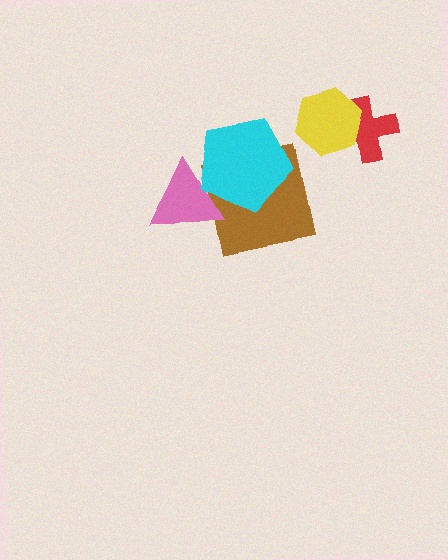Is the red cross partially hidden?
Yes, it is partially covered by another shape.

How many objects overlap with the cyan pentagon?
2 objects overlap with the cyan pentagon.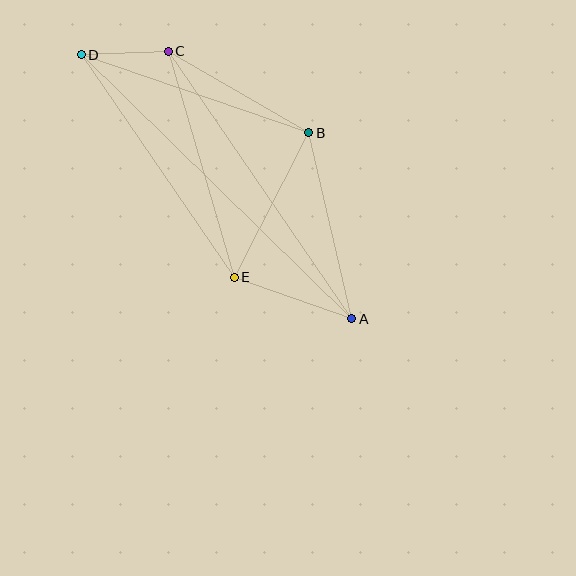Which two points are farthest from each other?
Points A and D are farthest from each other.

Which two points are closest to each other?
Points C and D are closest to each other.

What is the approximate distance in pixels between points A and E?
The distance between A and E is approximately 125 pixels.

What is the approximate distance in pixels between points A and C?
The distance between A and C is approximately 324 pixels.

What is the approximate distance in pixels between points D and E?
The distance between D and E is approximately 270 pixels.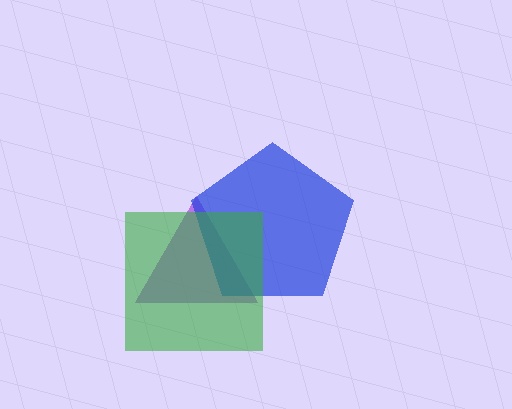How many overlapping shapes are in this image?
There are 3 overlapping shapes in the image.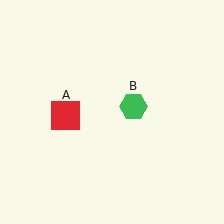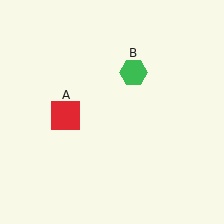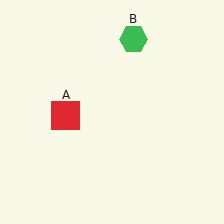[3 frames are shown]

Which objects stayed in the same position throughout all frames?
Red square (object A) remained stationary.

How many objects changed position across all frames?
1 object changed position: green hexagon (object B).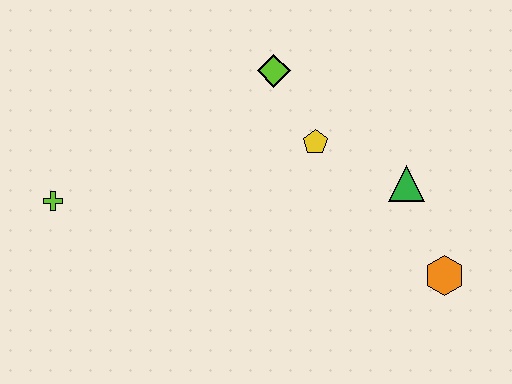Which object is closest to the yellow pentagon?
The lime diamond is closest to the yellow pentagon.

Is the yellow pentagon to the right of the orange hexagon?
No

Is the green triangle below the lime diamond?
Yes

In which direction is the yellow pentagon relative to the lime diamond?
The yellow pentagon is below the lime diamond.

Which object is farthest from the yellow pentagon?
The lime cross is farthest from the yellow pentagon.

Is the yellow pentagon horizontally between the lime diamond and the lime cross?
No